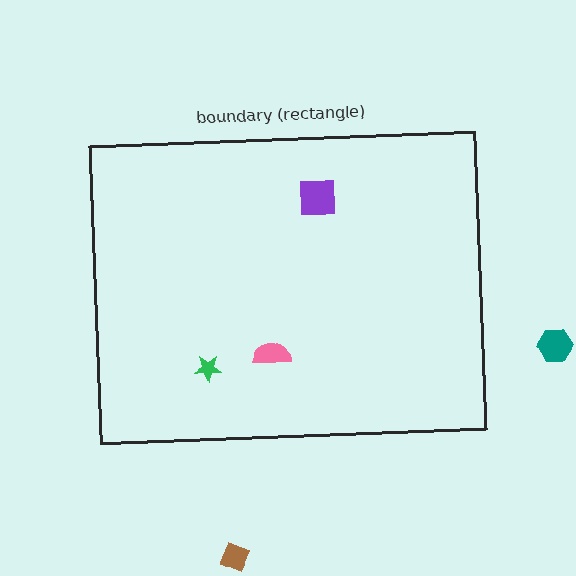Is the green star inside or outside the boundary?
Inside.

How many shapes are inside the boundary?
3 inside, 2 outside.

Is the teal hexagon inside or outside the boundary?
Outside.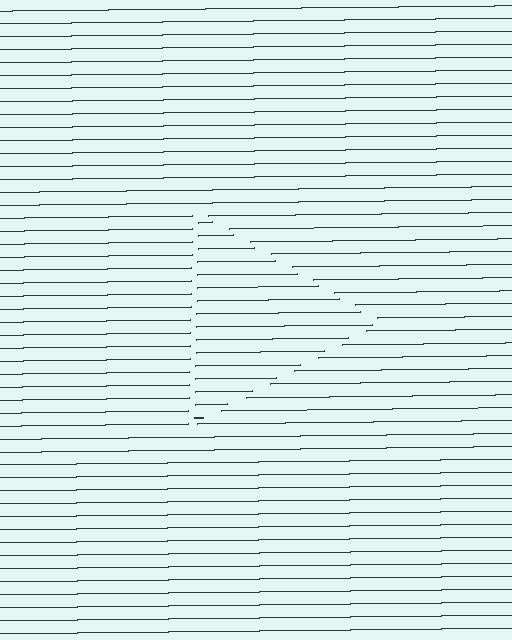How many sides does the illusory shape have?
3 sides — the line-ends trace a triangle.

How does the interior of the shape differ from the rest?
The interior of the shape contains the same grating, shifted by half a period — the contour is defined by the phase discontinuity where line-ends from the inner and outer gratings abut.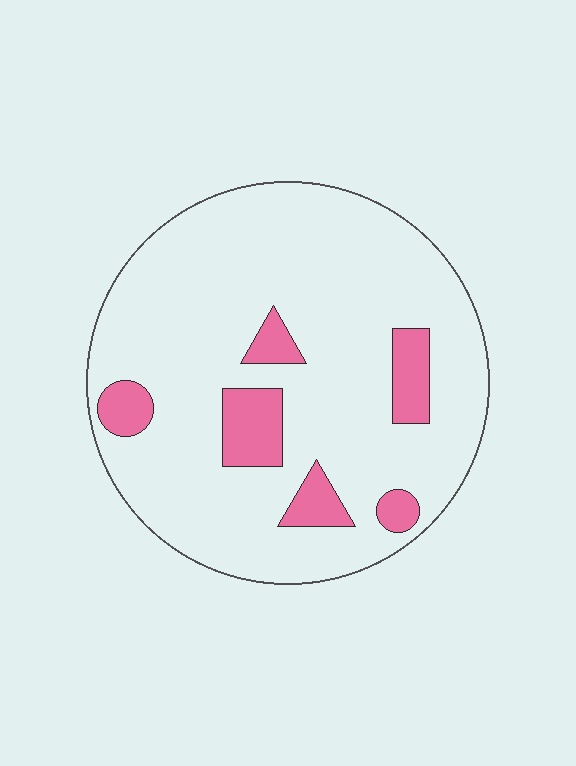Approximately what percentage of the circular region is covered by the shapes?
Approximately 15%.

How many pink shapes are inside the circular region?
6.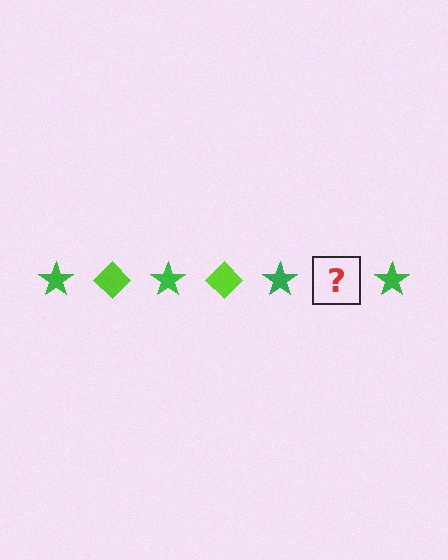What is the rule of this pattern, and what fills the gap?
The rule is that the pattern alternates between green star and lime diamond. The gap should be filled with a lime diamond.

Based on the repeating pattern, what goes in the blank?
The blank should be a lime diamond.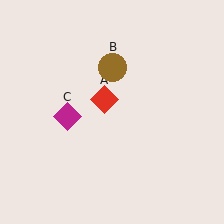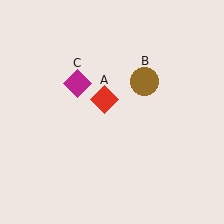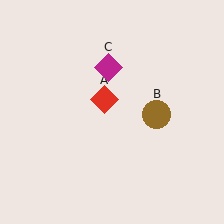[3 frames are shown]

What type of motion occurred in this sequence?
The brown circle (object B), magenta diamond (object C) rotated clockwise around the center of the scene.